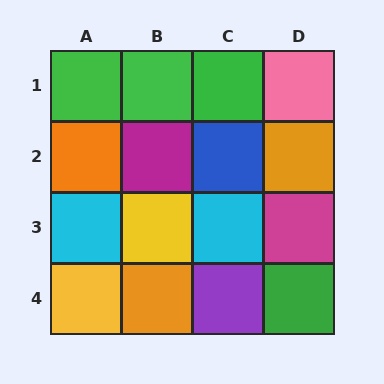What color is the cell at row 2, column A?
Orange.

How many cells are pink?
1 cell is pink.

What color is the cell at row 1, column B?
Green.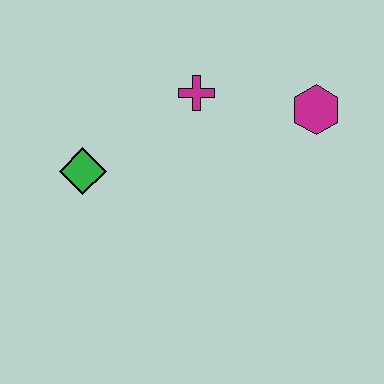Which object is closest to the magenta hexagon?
The magenta cross is closest to the magenta hexagon.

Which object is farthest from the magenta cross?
The green diamond is farthest from the magenta cross.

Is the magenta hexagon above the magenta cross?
No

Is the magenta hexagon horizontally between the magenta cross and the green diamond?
No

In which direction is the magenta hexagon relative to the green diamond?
The magenta hexagon is to the right of the green diamond.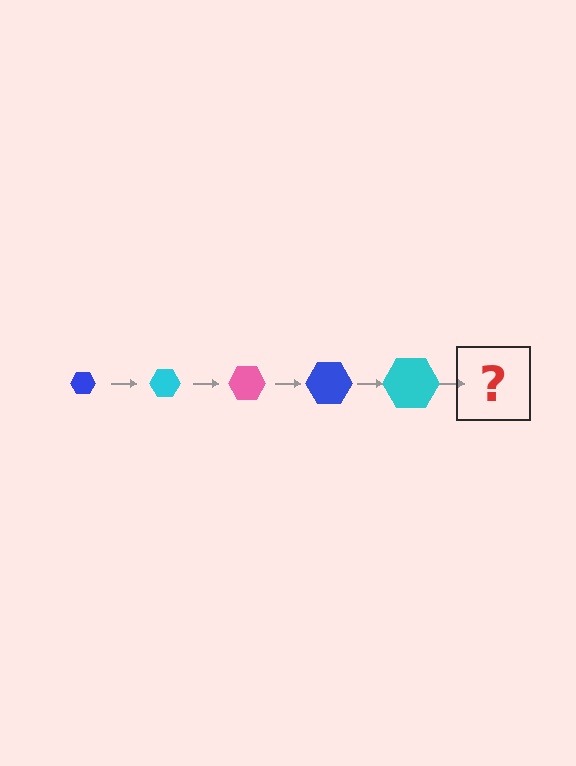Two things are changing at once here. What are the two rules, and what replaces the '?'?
The two rules are that the hexagon grows larger each step and the color cycles through blue, cyan, and pink. The '?' should be a pink hexagon, larger than the previous one.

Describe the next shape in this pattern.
It should be a pink hexagon, larger than the previous one.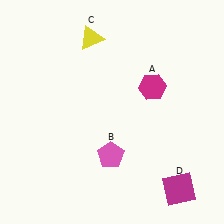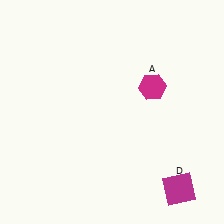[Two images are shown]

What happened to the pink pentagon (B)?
The pink pentagon (B) was removed in Image 2. It was in the bottom-left area of Image 1.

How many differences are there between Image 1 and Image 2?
There are 2 differences between the two images.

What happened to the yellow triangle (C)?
The yellow triangle (C) was removed in Image 2. It was in the top-left area of Image 1.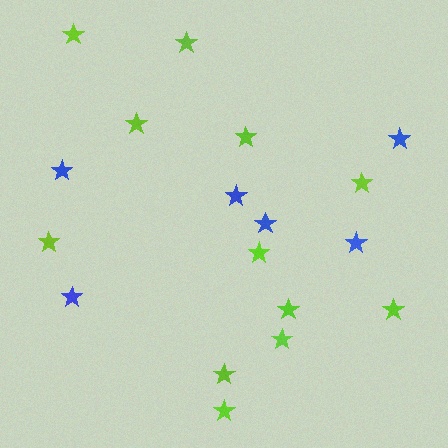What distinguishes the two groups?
There are 2 groups: one group of blue stars (6) and one group of lime stars (12).